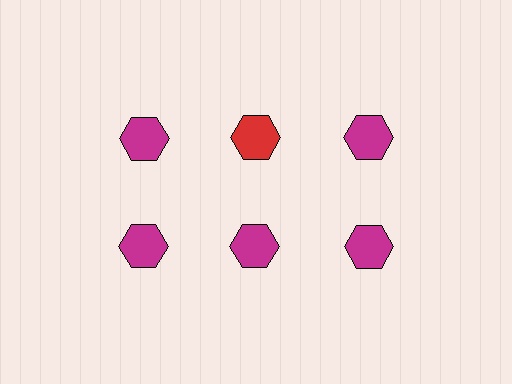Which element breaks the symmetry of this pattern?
The red hexagon in the top row, second from left column breaks the symmetry. All other shapes are magenta hexagons.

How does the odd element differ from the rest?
It has a different color: red instead of magenta.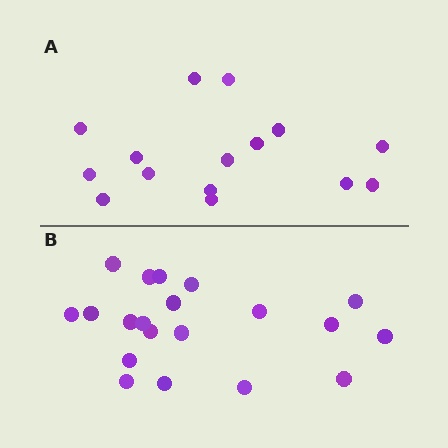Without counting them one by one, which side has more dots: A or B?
Region B (the bottom region) has more dots.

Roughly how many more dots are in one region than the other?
Region B has about 5 more dots than region A.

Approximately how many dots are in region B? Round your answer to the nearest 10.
About 20 dots.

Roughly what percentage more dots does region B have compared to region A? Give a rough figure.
About 35% more.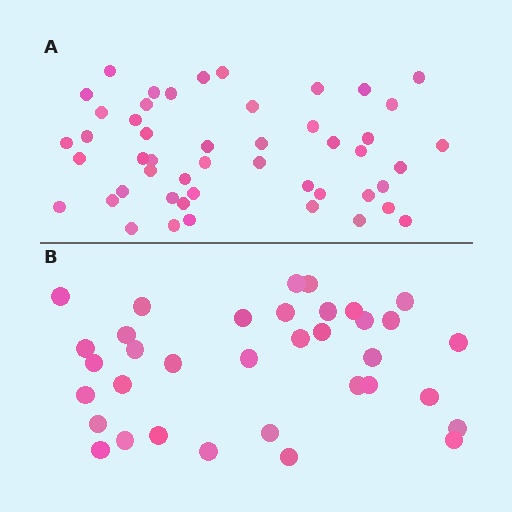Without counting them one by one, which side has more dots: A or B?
Region A (the top region) has more dots.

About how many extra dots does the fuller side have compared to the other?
Region A has approximately 15 more dots than region B.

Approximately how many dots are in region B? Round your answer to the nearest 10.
About 40 dots. (The exact count is 35, which rounds to 40.)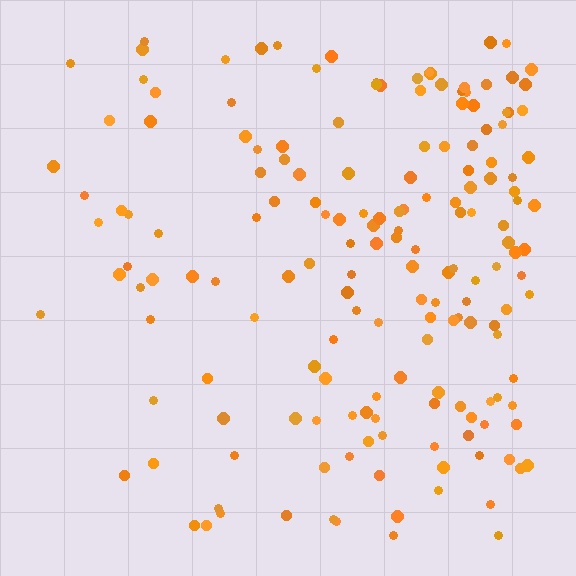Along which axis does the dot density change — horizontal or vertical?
Horizontal.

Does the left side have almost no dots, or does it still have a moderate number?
Still a moderate number, just noticeably fewer than the right.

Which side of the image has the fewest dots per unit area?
The left.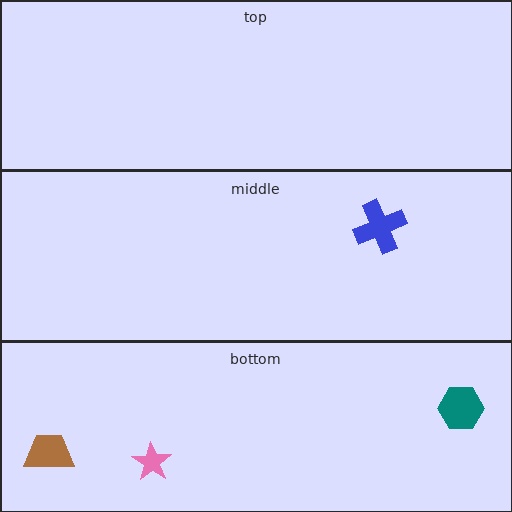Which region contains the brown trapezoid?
The bottom region.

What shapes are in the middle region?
The blue cross.